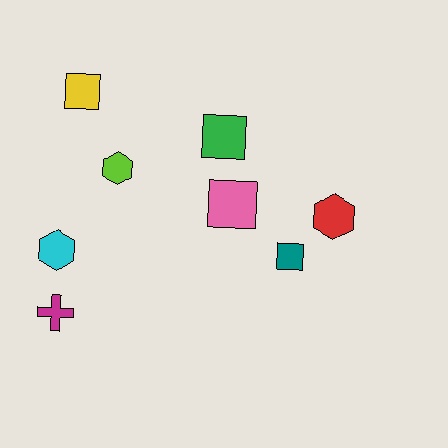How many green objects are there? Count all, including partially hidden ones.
There is 1 green object.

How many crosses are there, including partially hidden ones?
There is 1 cross.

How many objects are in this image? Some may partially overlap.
There are 8 objects.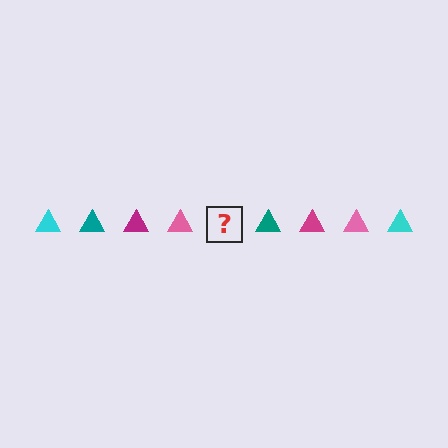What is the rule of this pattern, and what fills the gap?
The rule is that the pattern cycles through cyan, teal, magenta, pink triangles. The gap should be filled with a cyan triangle.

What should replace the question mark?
The question mark should be replaced with a cyan triangle.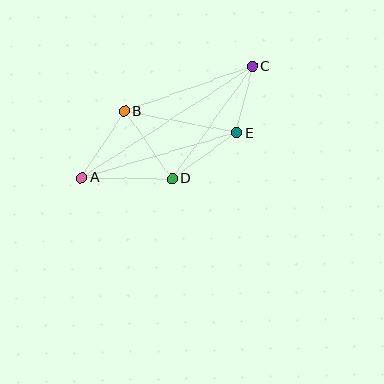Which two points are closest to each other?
Points C and E are closest to each other.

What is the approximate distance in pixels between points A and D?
The distance between A and D is approximately 90 pixels.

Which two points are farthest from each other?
Points A and C are farthest from each other.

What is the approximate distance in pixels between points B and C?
The distance between B and C is approximately 136 pixels.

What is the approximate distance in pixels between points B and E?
The distance between B and E is approximately 114 pixels.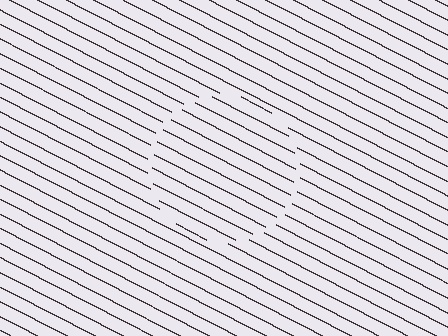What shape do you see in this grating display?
An illusory circle. The interior of the shape contains the same grating, shifted by half a period — the contour is defined by the phase discontinuity where line-ends from the inner and outer gratings abut.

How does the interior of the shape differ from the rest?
The interior of the shape contains the same grating, shifted by half a period — the contour is defined by the phase discontinuity where line-ends from the inner and outer gratings abut.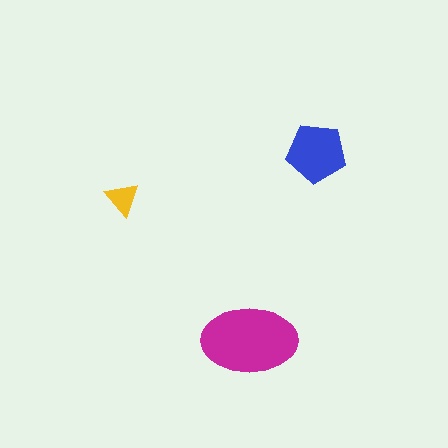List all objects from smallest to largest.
The yellow triangle, the blue pentagon, the magenta ellipse.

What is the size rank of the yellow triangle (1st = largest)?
3rd.